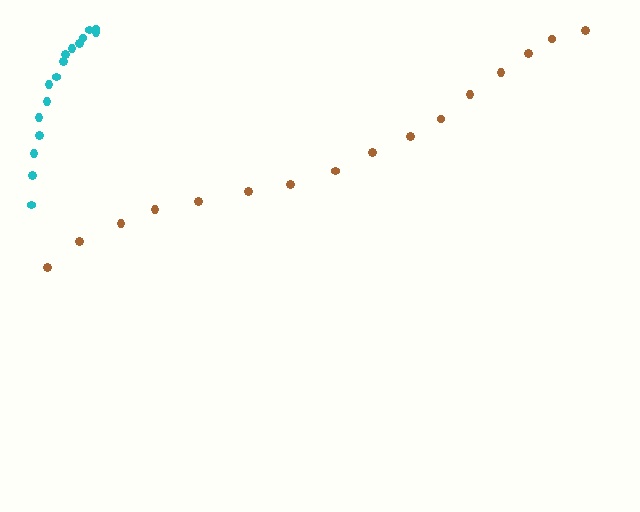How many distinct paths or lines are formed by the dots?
There are 2 distinct paths.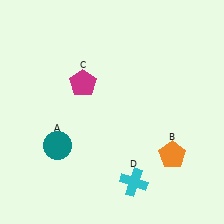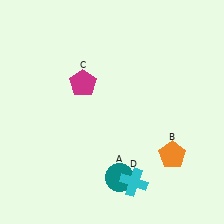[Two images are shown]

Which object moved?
The teal circle (A) moved right.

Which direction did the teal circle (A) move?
The teal circle (A) moved right.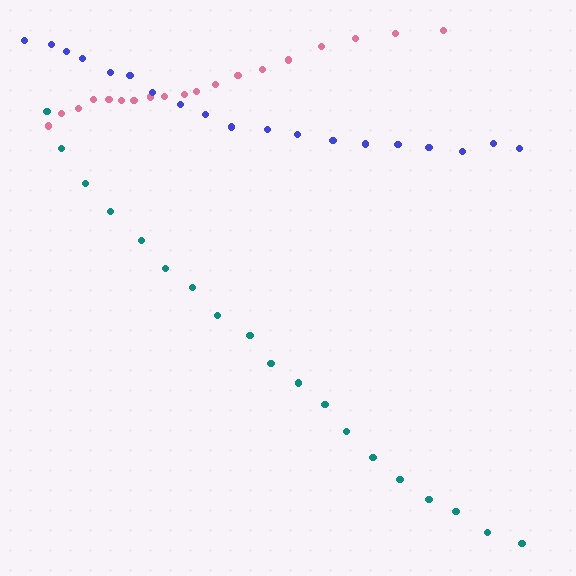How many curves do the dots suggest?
There are 3 distinct paths.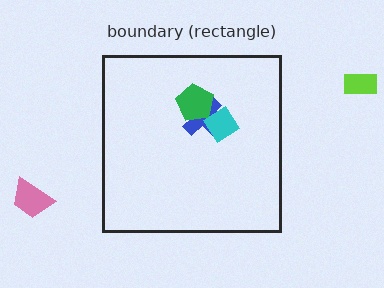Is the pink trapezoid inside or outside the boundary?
Outside.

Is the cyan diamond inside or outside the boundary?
Inside.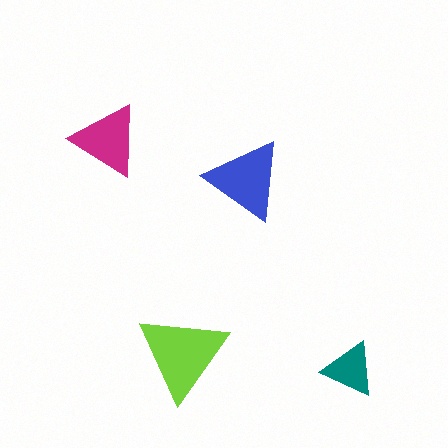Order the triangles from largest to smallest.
the lime one, the blue one, the magenta one, the teal one.